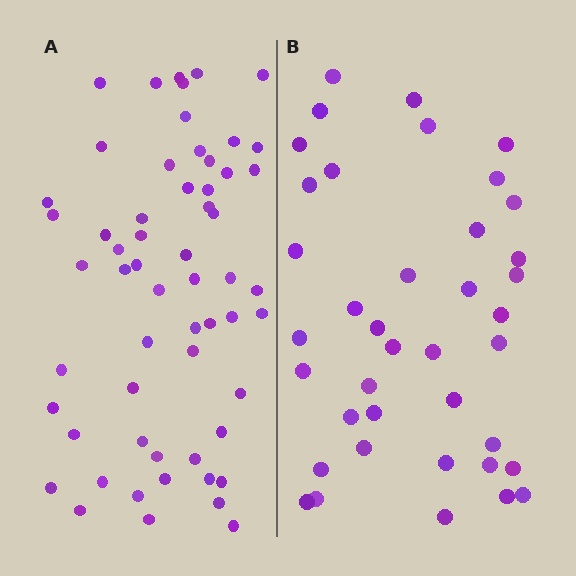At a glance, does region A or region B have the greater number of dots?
Region A (the left region) has more dots.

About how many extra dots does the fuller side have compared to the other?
Region A has approximately 20 more dots than region B.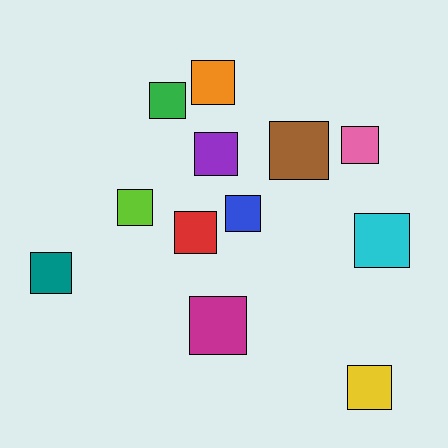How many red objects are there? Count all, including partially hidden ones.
There is 1 red object.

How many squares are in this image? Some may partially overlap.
There are 12 squares.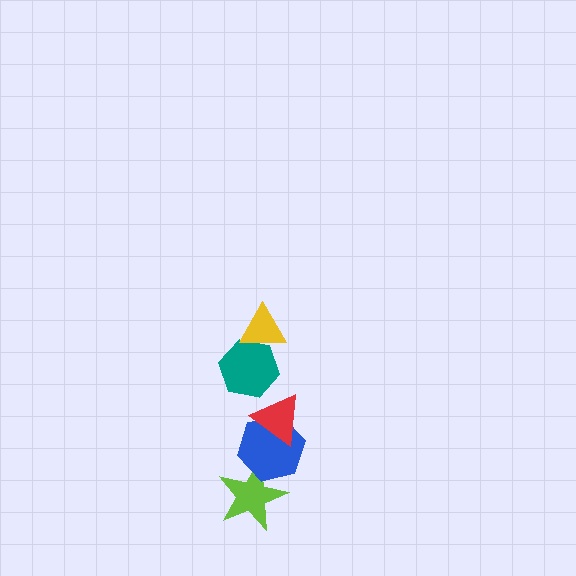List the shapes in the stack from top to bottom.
From top to bottom: the yellow triangle, the teal hexagon, the red triangle, the blue hexagon, the lime star.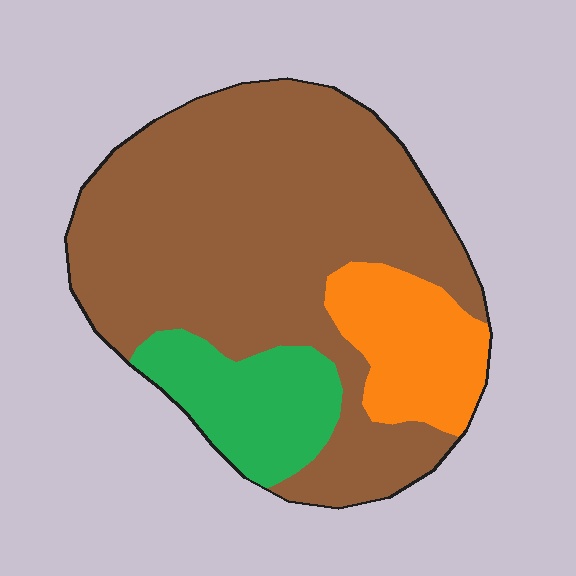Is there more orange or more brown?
Brown.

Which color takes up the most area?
Brown, at roughly 70%.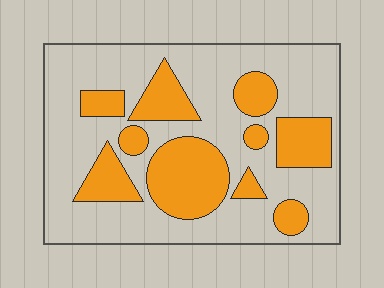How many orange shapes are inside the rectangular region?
10.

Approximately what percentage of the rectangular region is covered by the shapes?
Approximately 30%.